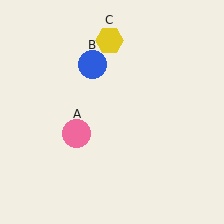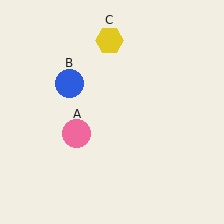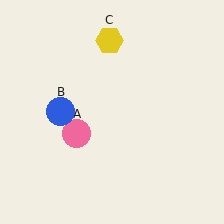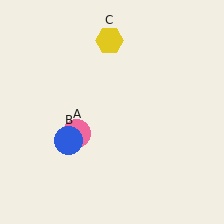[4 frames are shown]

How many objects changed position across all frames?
1 object changed position: blue circle (object B).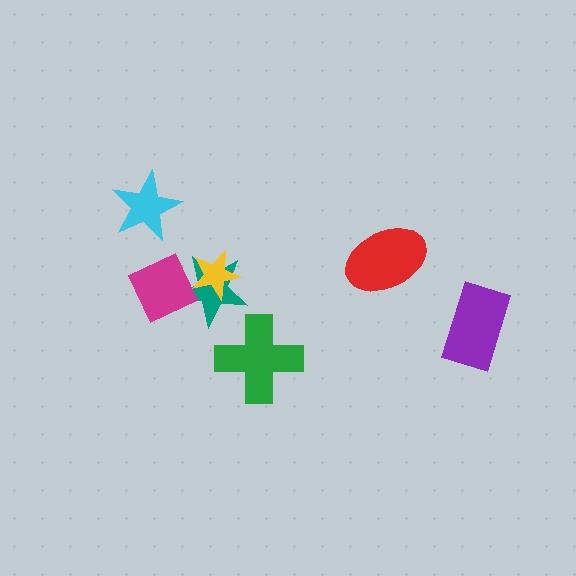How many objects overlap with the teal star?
2 objects overlap with the teal star.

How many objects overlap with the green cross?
0 objects overlap with the green cross.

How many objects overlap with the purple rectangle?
0 objects overlap with the purple rectangle.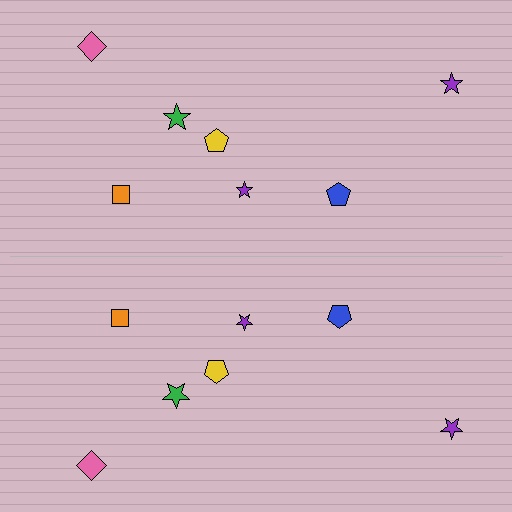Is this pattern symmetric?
Yes, this pattern has bilateral (reflection) symmetry.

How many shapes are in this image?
There are 14 shapes in this image.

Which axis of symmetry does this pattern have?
The pattern has a horizontal axis of symmetry running through the center of the image.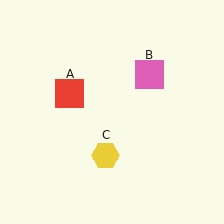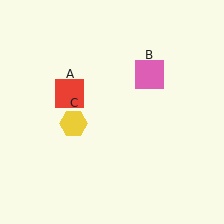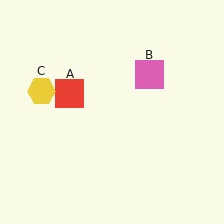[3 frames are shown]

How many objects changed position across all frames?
1 object changed position: yellow hexagon (object C).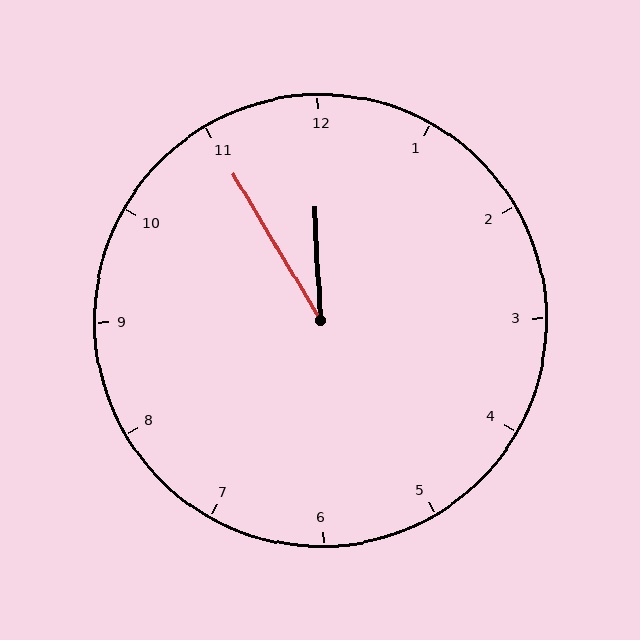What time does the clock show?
11:55.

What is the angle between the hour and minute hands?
Approximately 28 degrees.